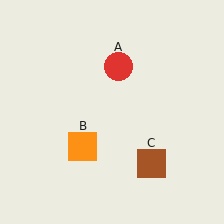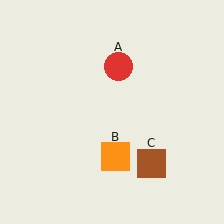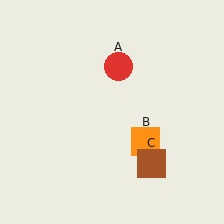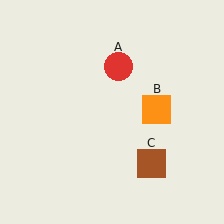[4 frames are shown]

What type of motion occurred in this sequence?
The orange square (object B) rotated counterclockwise around the center of the scene.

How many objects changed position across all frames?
1 object changed position: orange square (object B).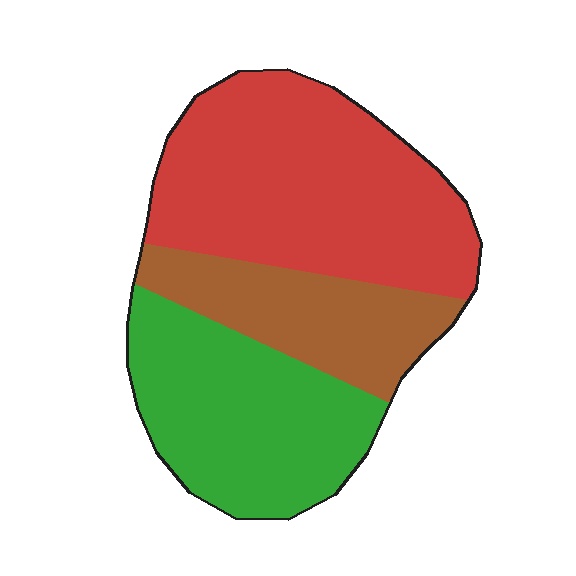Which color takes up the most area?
Red, at roughly 45%.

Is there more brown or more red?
Red.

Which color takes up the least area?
Brown, at roughly 20%.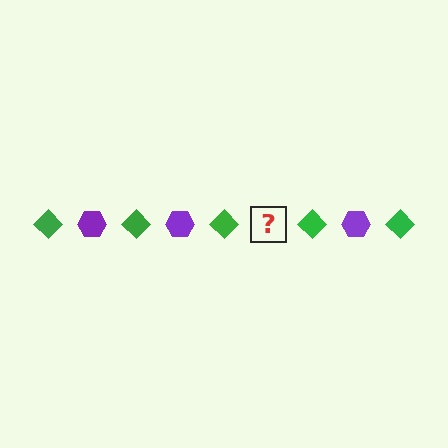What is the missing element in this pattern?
The missing element is a purple hexagon.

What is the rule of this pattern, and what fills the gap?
The rule is that the pattern alternates between green diamond and purple hexagon. The gap should be filled with a purple hexagon.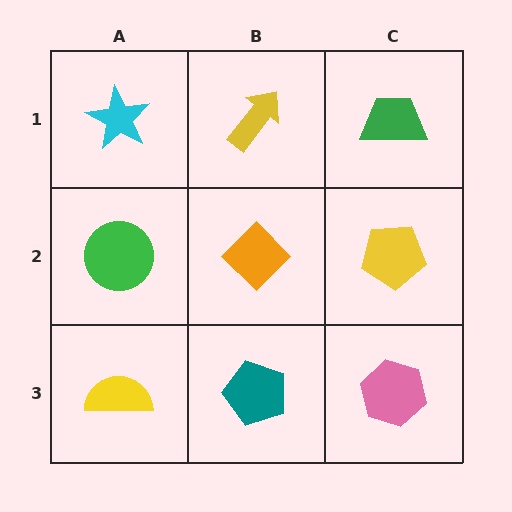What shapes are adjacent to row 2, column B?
A yellow arrow (row 1, column B), a teal pentagon (row 3, column B), a green circle (row 2, column A), a yellow pentagon (row 2, column C).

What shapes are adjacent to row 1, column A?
A green circle (row 2, column A), a yellow arrow (row 1, column B).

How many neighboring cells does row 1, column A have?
2.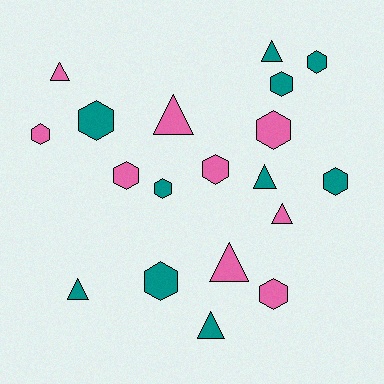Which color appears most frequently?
Teal, with 10 objects.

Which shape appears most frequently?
Hexagon, with 11 objects.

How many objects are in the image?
There are 19 objects.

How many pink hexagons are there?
There are 5 pink hexagons.